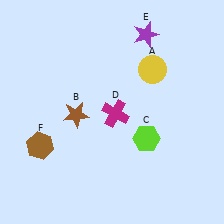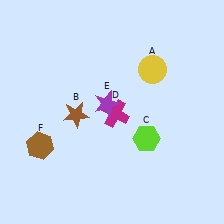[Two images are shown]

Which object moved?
The purple star (E) moved down.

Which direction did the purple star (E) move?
The purple star (E) moved down.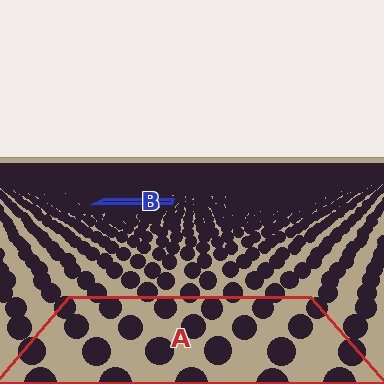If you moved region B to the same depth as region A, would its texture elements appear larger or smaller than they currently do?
They would appear larger. At a closer depth, the same texture elements are projected at a bigger on-screen size.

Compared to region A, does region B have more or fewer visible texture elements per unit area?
Region B has more texture elements per unit area — they are packed more densely because it is farther away.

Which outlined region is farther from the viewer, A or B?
Region B is farther from the viewer — the texture elements inside it appear smaller and more densely packed.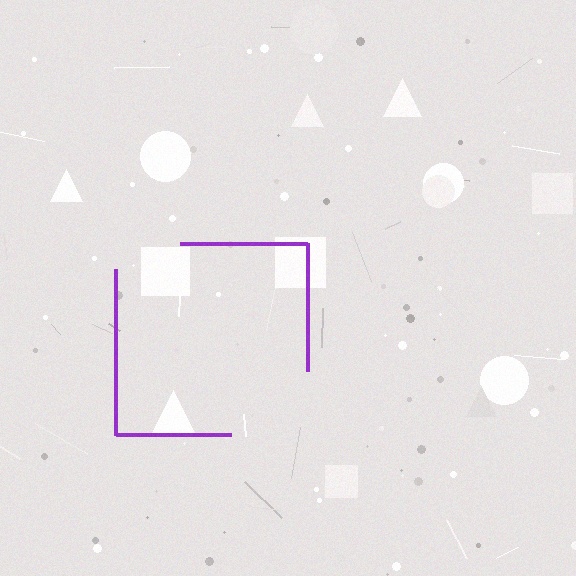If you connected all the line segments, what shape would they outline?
They would outline a square.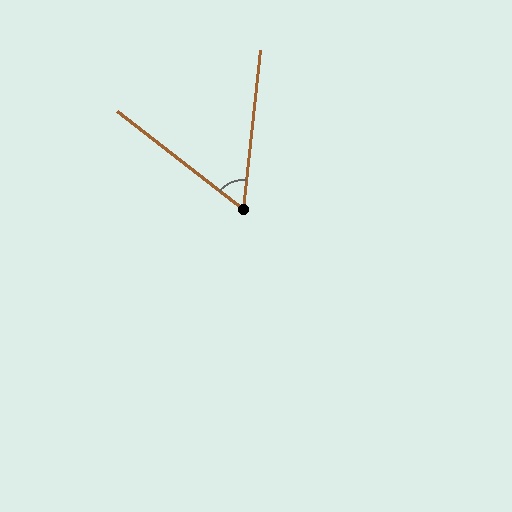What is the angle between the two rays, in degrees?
Approximately 58 degrees.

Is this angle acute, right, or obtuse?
It is acute.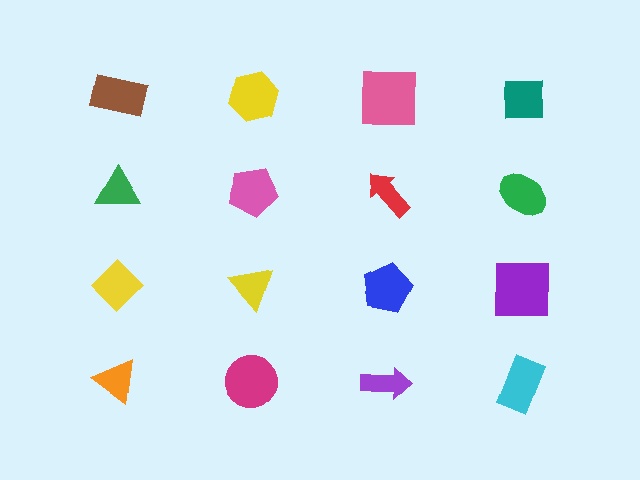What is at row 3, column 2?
A yellow triangle.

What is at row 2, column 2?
A pink pentagon.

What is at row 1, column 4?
A teal square.